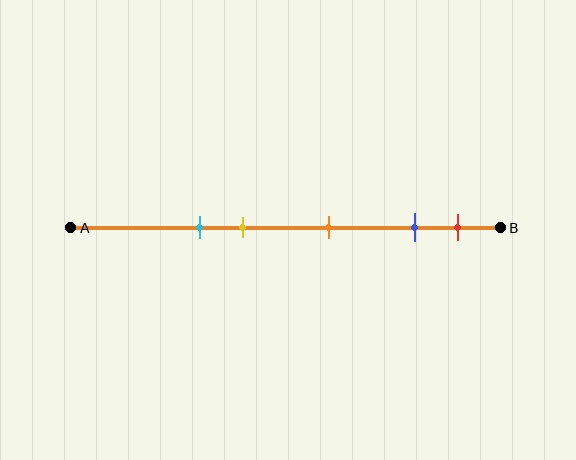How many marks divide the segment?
There are 5 marks dividing the segment.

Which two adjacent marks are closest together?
The blue and red marks are the closest adjacent pair.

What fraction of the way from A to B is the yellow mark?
The yellow mark is approximately 40% (0.4) of the way from A to B.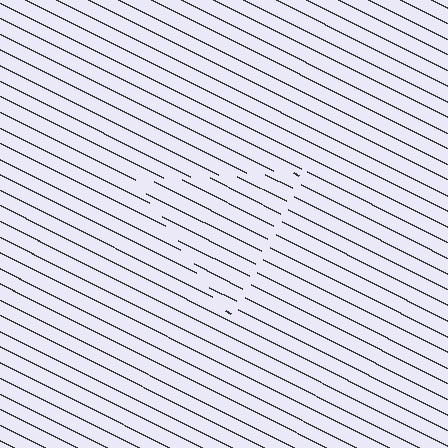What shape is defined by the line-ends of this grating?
An illusory triangle. The interior of the shape contains the same grating, shifted by half a period — the contour is defined by the phase discontinuity where line-ends from the inner and outer gratings abut.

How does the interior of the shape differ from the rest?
The interior of the shape contains the same grating, shifted by half a period — the contour is defined by the phase discontinuity where line-ends from the inner and outer gratings abut.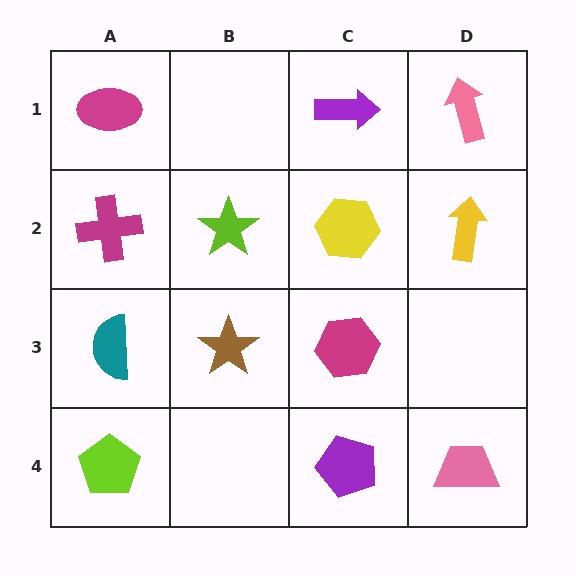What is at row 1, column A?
A magenta ellipse.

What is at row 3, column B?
A brown star.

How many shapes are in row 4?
3 shapes.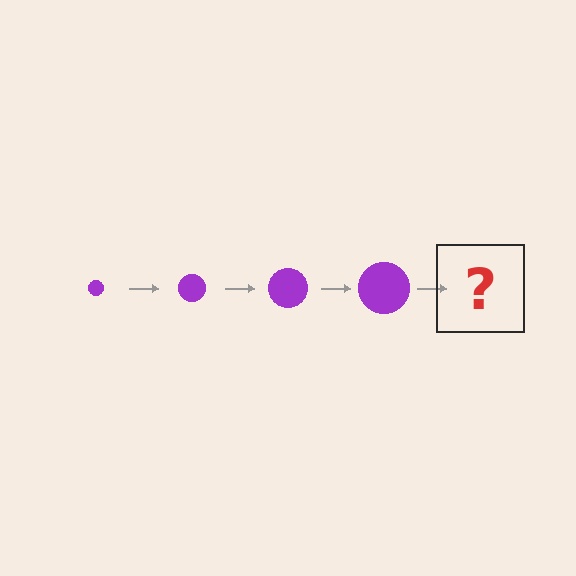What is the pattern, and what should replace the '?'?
The pattern is that the circle gets progressively larger each step. The '?' should be a purple circle, larger than the previous one.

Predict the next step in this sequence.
The next step is a purple circle, larger than the previous one.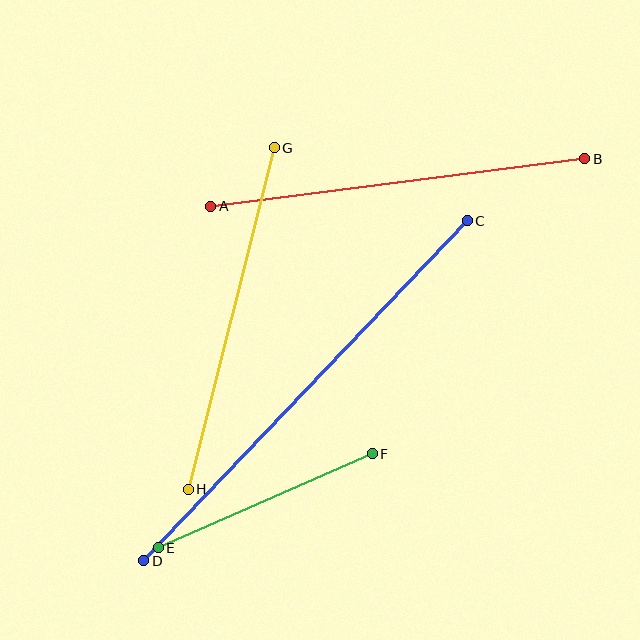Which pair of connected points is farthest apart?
Points C and D are farthest apart.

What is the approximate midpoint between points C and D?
The midpoint is at approximately (306, 391) pixels.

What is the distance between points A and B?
The distance is approximately 377 pixels.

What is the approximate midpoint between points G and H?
The midpoint is at approximately (231, 319) pixels.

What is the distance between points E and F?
The distance is approximately 234 pixels.